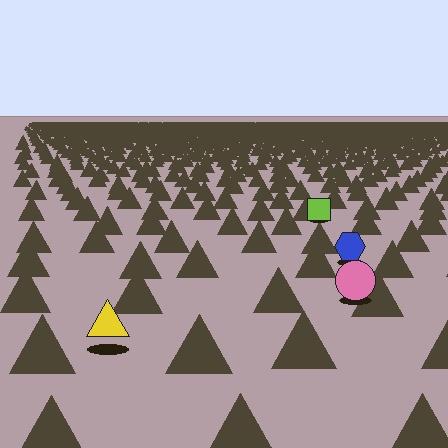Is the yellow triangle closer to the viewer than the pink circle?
Yes. The yellow triangle is closer — you can tell from the texture gradient: the ground texture is coarser near it.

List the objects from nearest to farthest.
From nearest to farthest: the yellow triangle, the pink circle, the blue hexagon, the lime square.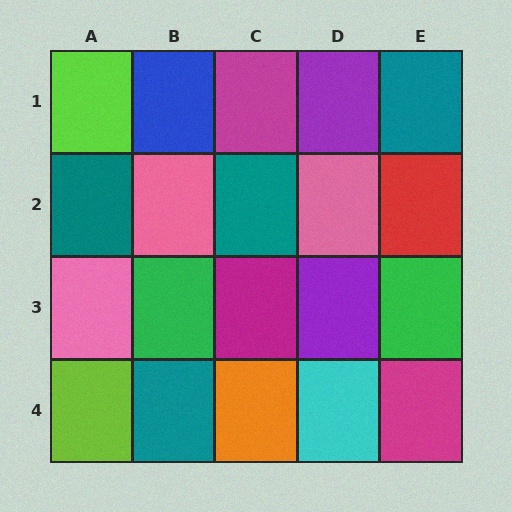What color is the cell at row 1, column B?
Blue.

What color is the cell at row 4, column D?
Cyan.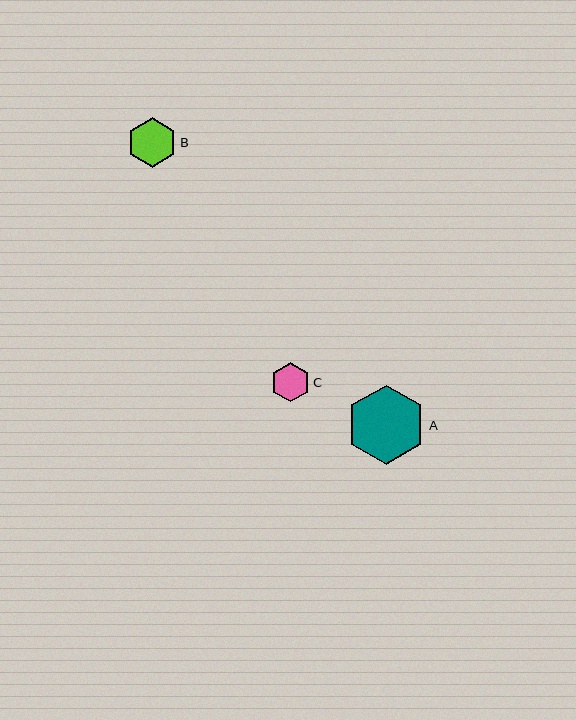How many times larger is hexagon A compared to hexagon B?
Hexagon A is approximately 1.6 times the size of hexagon B.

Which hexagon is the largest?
Hexagon A is the largest with a size of approximately 79 pixels.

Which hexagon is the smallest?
Hexagon C is the smallest with a size of approximately 39 pixels.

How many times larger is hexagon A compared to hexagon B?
Hexagon A is approximately 1.6 times the size of hexagon B.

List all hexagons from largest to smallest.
From largest to smallest: A, B, C.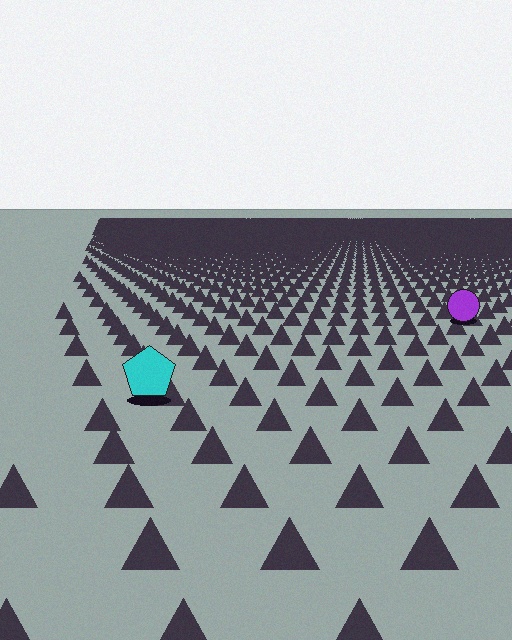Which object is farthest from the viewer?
The purple circle is farthest from the viewer. It appears smaller and the ground texture around it is denser.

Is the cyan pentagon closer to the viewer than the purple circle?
Yes. The cyan pentagon is closer — you can tell from the texture gradient: the ground texture is coarser near it.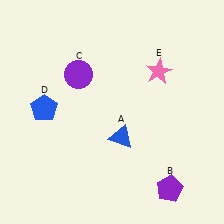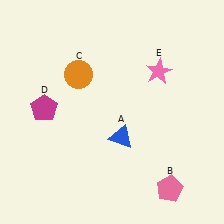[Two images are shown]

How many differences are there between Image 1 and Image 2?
There are 3 differences between the two images.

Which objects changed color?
B changed from purple to pink. C changed from purple to orange. D changed from blue to magenta.